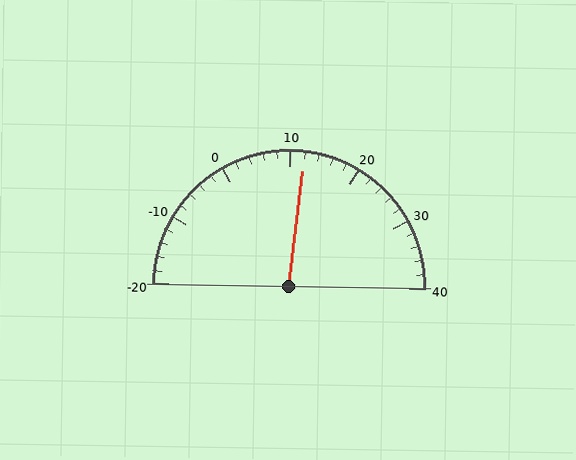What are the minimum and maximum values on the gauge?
The gauge ranges from -20 to 40.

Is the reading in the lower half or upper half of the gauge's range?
The reading is in the upper half of the range (-20 to 40).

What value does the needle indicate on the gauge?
The needle indicates approximately 12.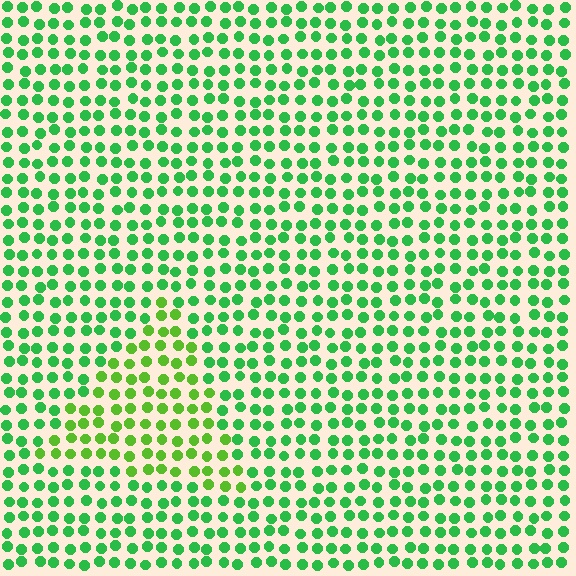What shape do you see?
I see a triangle.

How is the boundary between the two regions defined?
The boundary is defined purely by a slight shift in hue (about 31 degrees). Spacing, size, and orientation are identical on both sides.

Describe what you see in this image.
The image is filled with small green elements in a uniform arrangement. A triangle-shaped region is visible where the elements are tinted to a slightly different hue, forming a subtle color boundary.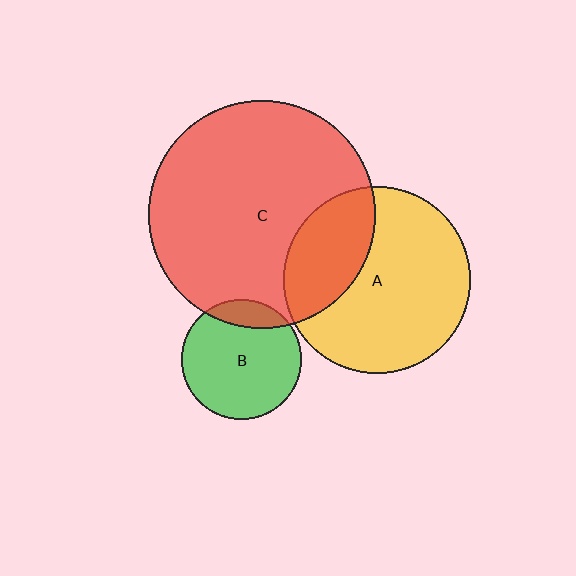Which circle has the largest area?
Circle C (red).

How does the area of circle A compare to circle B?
Approximately 2.4 times.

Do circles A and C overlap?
Yes.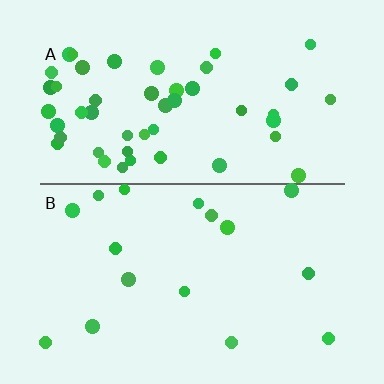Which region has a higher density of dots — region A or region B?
A (the top).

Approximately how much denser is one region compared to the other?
Approximately 3.0× — region A over region B.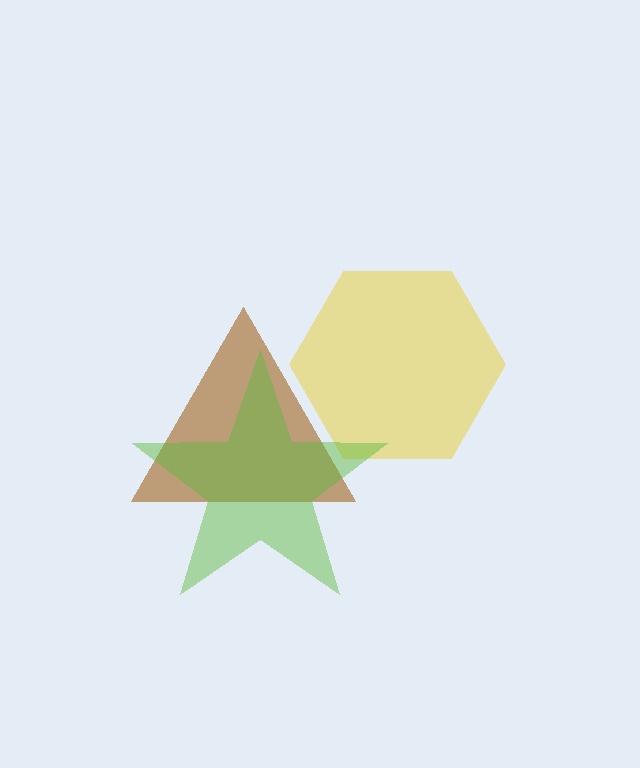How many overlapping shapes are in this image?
There are 3 overlapping shapes in the image.